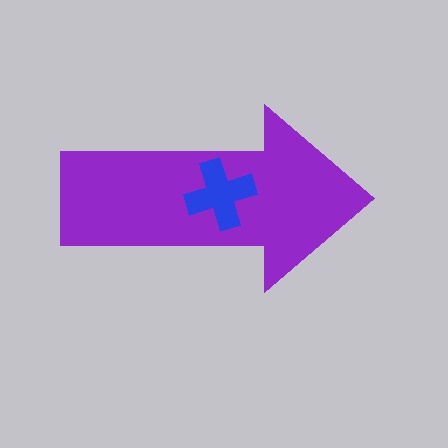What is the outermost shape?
The purple arrow.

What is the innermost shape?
The blue cross.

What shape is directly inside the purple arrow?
The blue cross.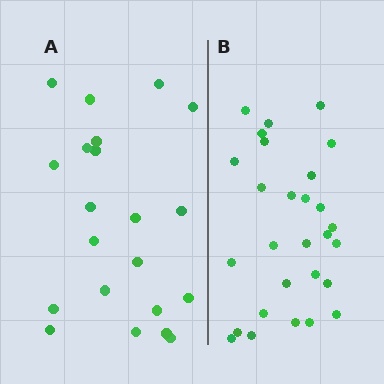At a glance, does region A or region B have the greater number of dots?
Region B (the right region) has more dots.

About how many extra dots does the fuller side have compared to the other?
Region B has roughly 8 or so more dots than region A.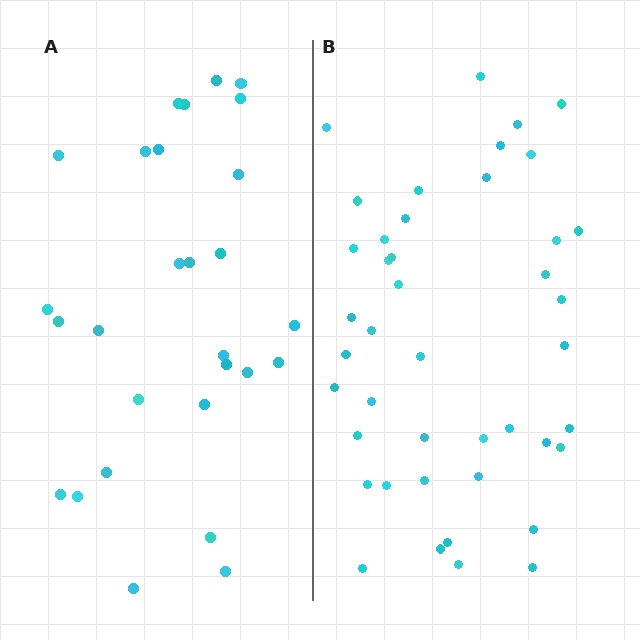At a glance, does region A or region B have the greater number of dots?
Region B (the right region) has more dots.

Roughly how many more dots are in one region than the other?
Region B has approximately 15 more dots than region A.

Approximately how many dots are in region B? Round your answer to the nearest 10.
About 40 dots. (The exact count is 43, which rounds to 40.)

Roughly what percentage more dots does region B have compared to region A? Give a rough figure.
About 55% more.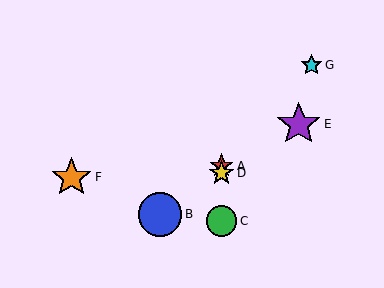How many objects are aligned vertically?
3 objects (A, C, D) are aligned vertically.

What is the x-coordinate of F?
Object F is at x≈72.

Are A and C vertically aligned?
Yes, both are at x≈222.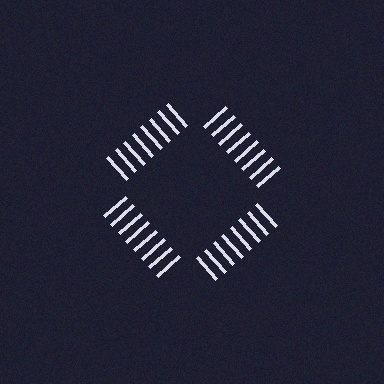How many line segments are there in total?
32 — 8 along each of the 4 edges.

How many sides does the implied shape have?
4 sides — the line-ends trace a square.